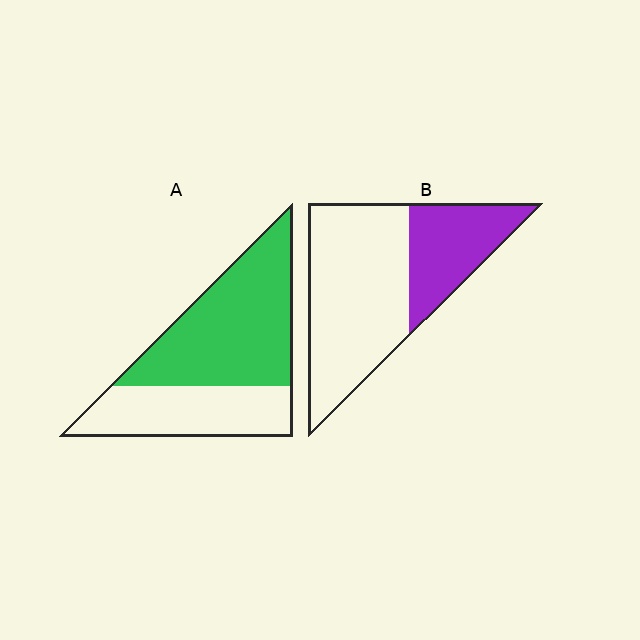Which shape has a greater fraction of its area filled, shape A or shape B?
Shape A.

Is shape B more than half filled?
No.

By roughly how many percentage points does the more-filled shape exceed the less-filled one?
By roughly 30 percentage points (A over B).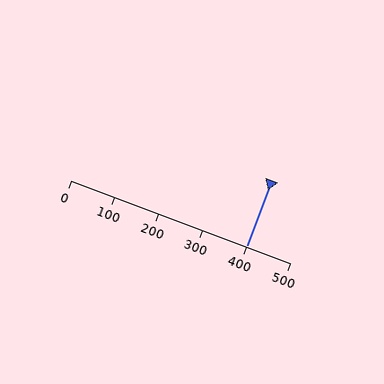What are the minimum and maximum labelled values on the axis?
The axis runs from 0 to 500.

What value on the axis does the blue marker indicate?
The marker indicates approximately 400.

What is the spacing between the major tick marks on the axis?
The major ticks are spaced 100 apart.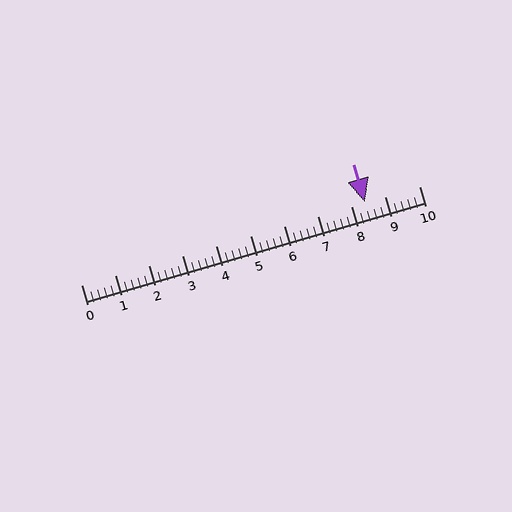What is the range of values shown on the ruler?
The ruler shows values from 0 to 10.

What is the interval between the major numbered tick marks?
The major tick marks are spaced 1 units apart.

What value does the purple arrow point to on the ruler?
The purple arrow points to approximately 8.4.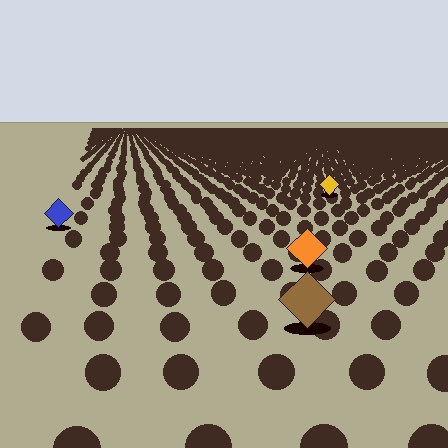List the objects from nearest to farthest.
From nearest to farthest: the brown diamond, the orange diamond, the blue diamond, the yellow diamond.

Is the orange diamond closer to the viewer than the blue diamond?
Yes. The orange diamond is closer — you can tell from the texture gradient: the ground texture is coarser near it.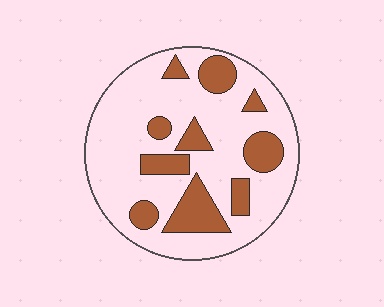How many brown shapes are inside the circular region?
10.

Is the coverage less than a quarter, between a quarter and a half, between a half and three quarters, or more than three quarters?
Less than a quarter.